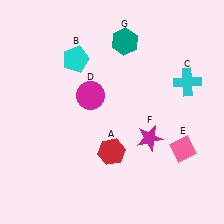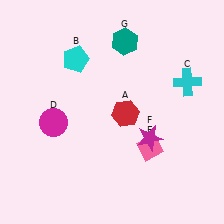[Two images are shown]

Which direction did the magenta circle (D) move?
The magenta circle (D) moved left.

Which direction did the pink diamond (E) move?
The pink diamond (E) moved left.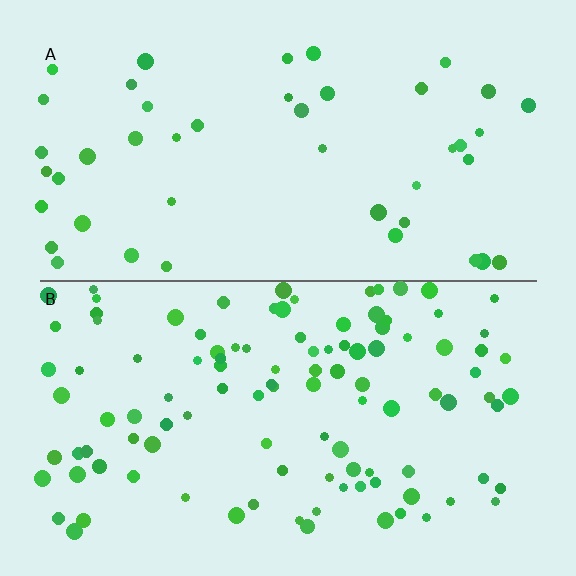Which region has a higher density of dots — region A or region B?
B (the bottom).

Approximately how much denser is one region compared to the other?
Approximately 2.4× — region B over region A.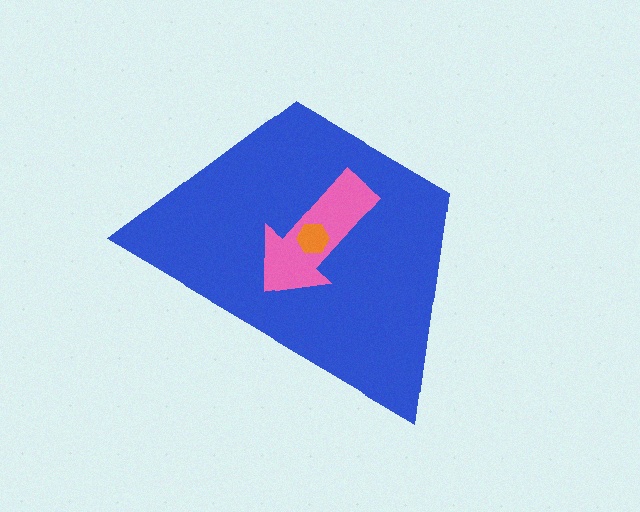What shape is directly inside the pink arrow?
The orange hexagon.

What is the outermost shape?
The blue trapezoid.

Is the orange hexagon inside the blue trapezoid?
Yes.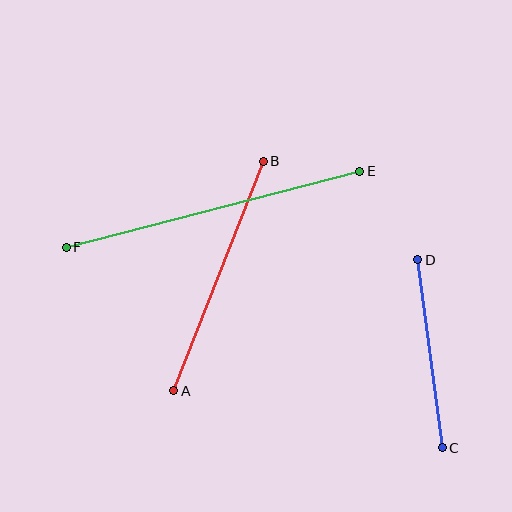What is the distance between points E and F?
The distance is approximately 303 pixels.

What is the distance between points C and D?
The distance is approximately 189 pixels.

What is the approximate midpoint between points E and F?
The midpoint is at approximately (213, 209) pixels.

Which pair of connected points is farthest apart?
Points E and F are farthest apart.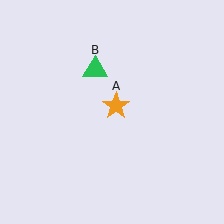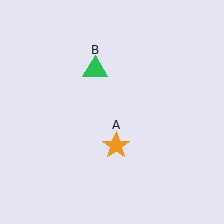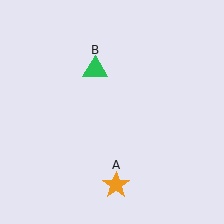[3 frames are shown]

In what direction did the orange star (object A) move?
The orange star (object A) moved down.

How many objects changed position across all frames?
1 object changed position: orange star (object A).